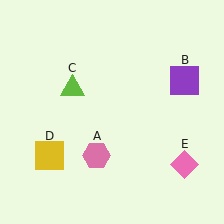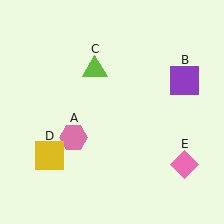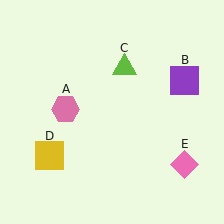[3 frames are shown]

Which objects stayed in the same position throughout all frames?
Purple square (object B) and yellow square (object D) and pink diamond (object E) remained stationary.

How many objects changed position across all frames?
2 objects changed position: pink hexagon (object A), lime triangle (object C).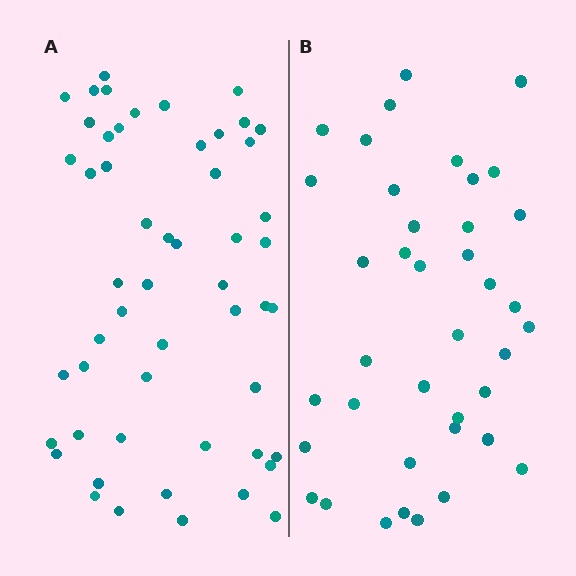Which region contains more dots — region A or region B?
Region A (the left region) has more dots.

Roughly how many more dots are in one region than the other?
Region A has approximately 15 more dots than region B.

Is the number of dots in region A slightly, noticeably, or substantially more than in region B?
Region A has noticeably more, but not dramatically so. The ratio is roughly 1.4 to 1.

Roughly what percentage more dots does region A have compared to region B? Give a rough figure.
About 35% more.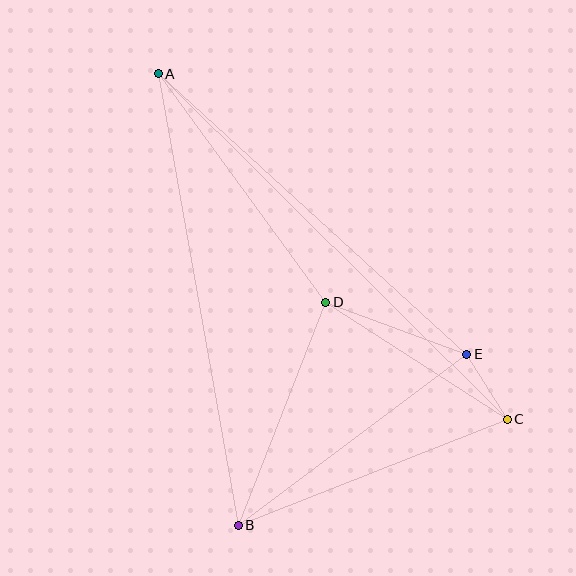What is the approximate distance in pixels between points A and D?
The distance between A and D is approximately 283 pixels.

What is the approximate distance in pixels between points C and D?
The distance between C and D is approximately 216 pixels.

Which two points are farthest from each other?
Points A and C are farthest from each other.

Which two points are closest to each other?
Points C and E are closest to each other.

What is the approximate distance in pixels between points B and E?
The distance between B and E is approximately 285 pixels.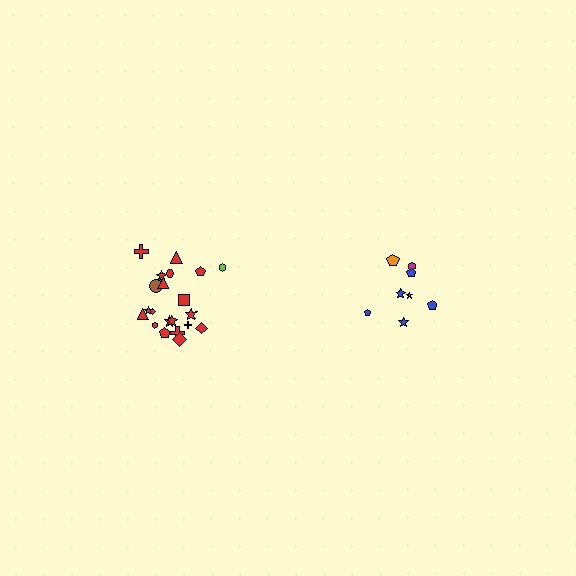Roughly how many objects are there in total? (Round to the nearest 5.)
Roughly 30 objects in total.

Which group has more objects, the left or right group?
The left group.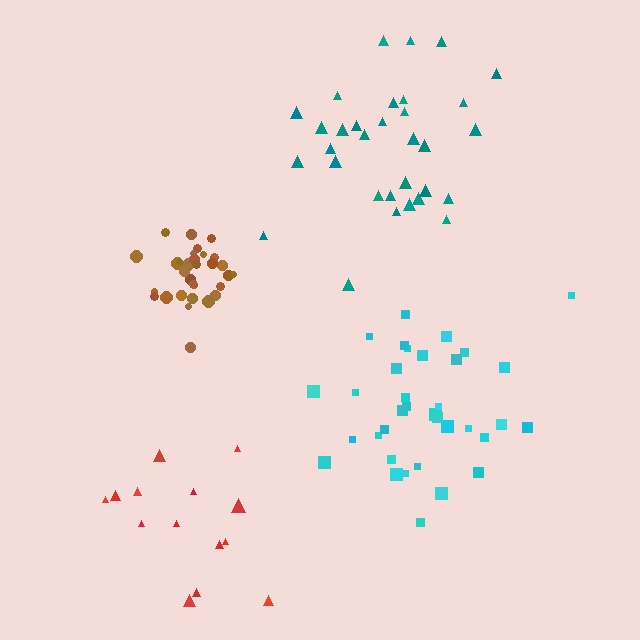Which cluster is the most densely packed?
Brown.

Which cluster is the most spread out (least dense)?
Red.